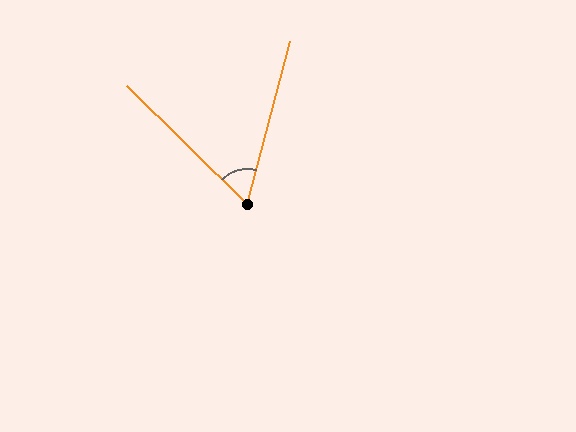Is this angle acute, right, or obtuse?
It is acute.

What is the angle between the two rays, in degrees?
Approximately 60 degrees.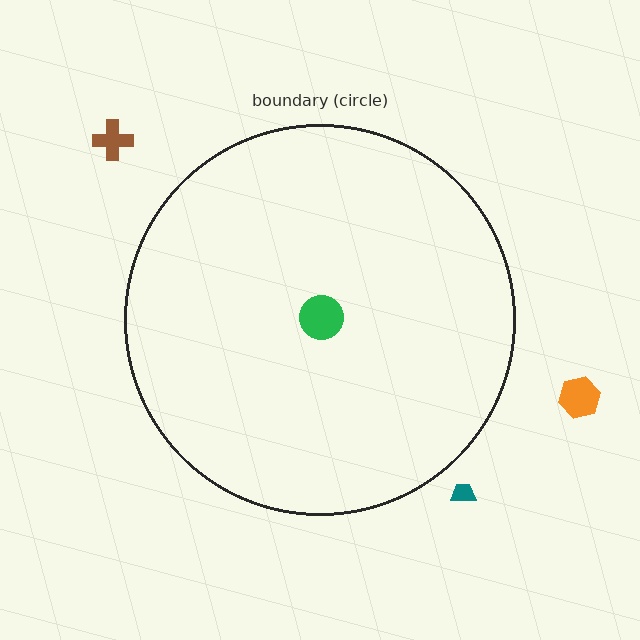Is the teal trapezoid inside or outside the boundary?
Outside.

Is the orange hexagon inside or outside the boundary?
Outside.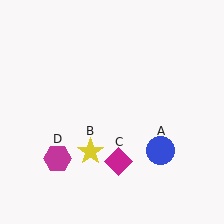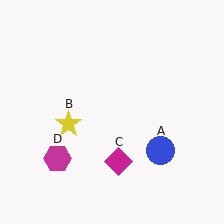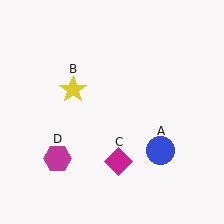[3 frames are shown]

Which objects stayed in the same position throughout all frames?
Blue circle (object A) and magenta diamond (object C) and magenta hexagon (object D) remained stationary.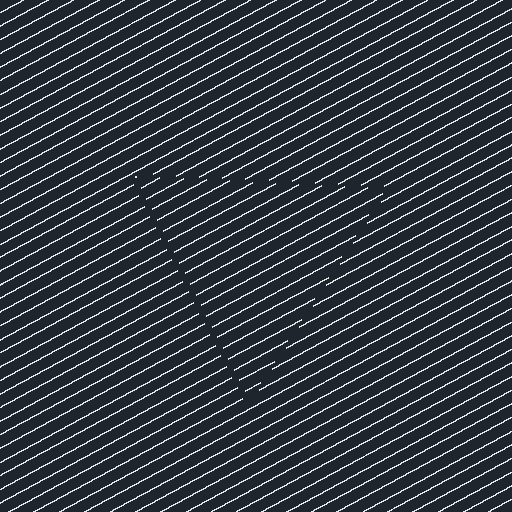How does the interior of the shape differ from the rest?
The interior of the shape contains the same grating, shifted by half a period — the contour is defined by the phase discontinuity where line-ends from the inner and outer gratings abut.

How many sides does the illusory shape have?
3 sides — the line-ends trace a triangle.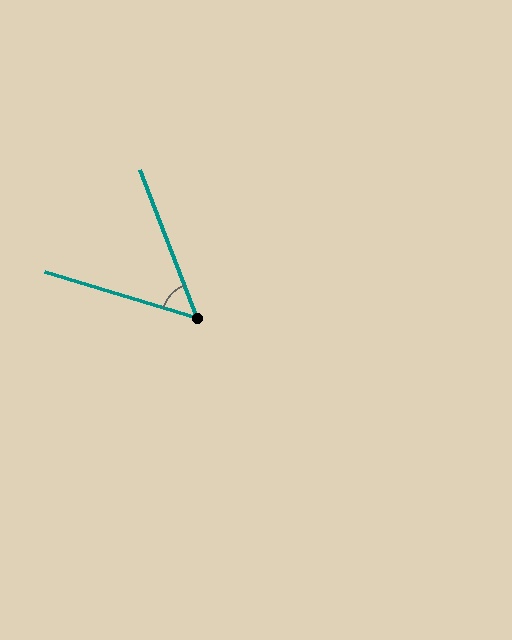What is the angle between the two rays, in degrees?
Approximately 52 degrees.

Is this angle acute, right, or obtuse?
It is acute.